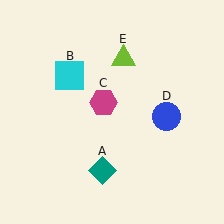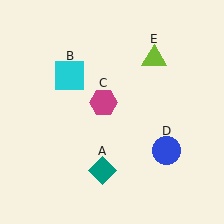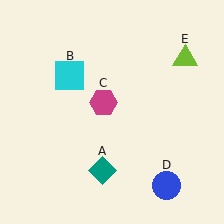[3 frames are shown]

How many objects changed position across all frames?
2 objects changed position: blue circle (object D), lime triangle (object E).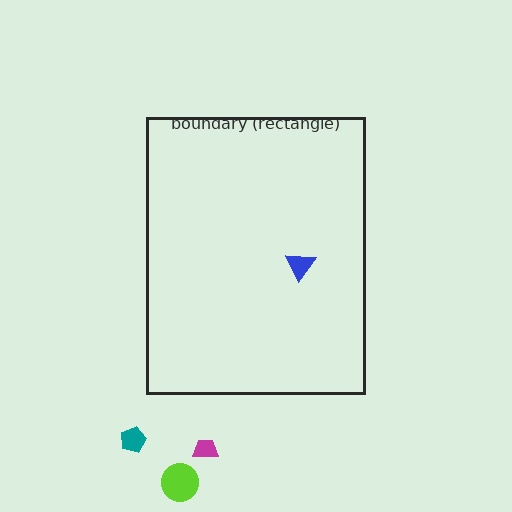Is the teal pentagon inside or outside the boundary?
Outside.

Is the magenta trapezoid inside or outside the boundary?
Outside.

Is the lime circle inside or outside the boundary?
Outside.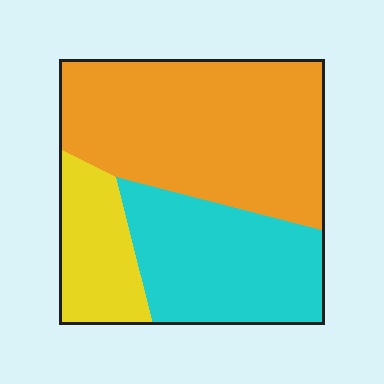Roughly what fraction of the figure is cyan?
Cyan takes up between a quarter and a half of the figure.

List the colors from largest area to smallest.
From largest to smallest: orange, cyan, yellow.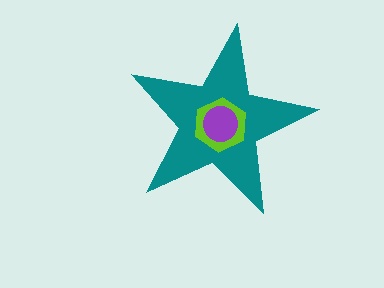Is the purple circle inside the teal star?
Yes.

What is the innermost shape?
The purple circle.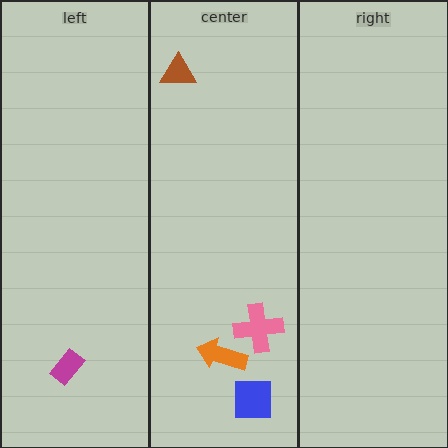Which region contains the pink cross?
The center region.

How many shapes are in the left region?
1.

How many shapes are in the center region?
4.